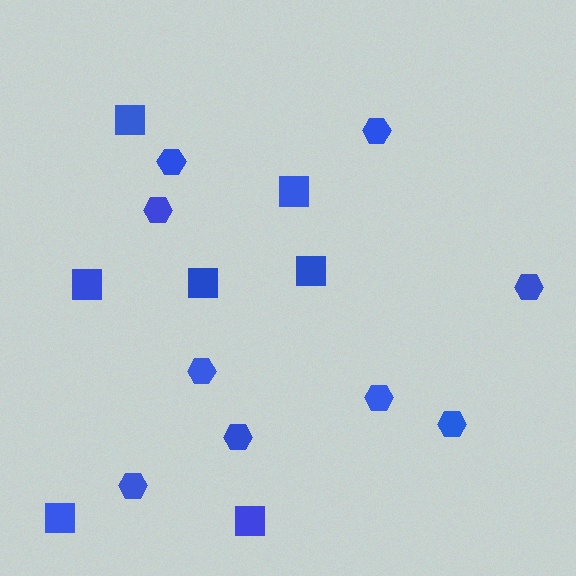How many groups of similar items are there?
There are 2 groups: one group of hexagons (9) and one group of squares (7).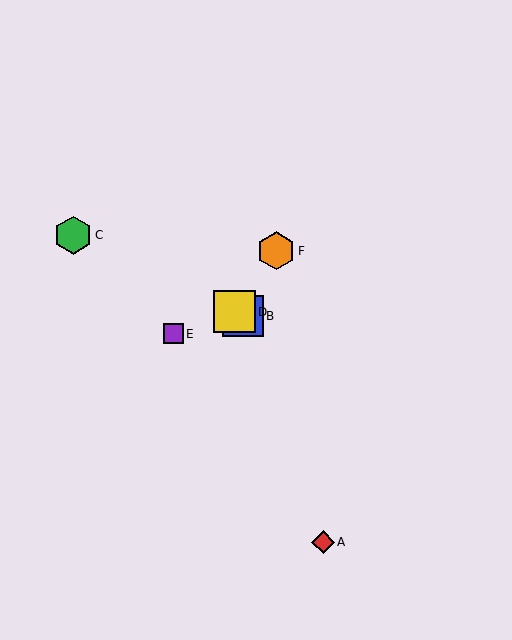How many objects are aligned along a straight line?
3 objects (B, C, D) are aligned along a straight line.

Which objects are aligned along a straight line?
Objects B, C, D are aligned along a straight line.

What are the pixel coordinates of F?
Object F is at (276, 251).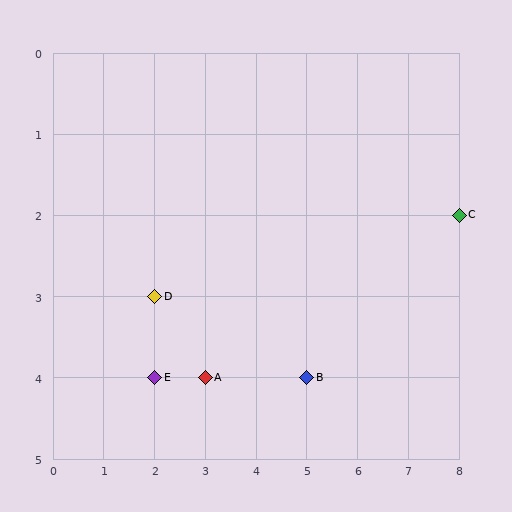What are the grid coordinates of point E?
Point E is at grid coordinates (2, 4).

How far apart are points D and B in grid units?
Points D and B are 3 columns and 1 row apart (about 3.2 grid units diagonally).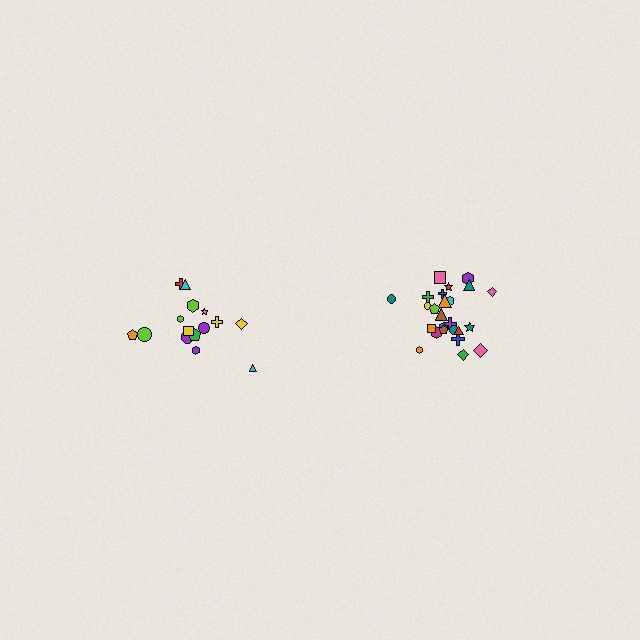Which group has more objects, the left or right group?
The right group.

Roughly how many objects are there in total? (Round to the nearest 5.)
Roughly 40 objects in total.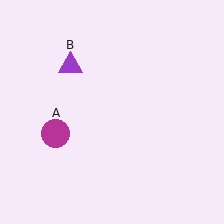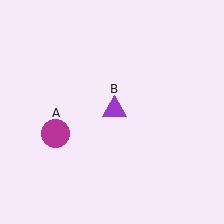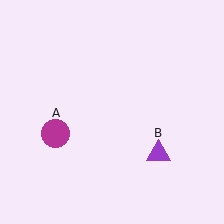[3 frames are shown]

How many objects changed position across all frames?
1 object changed position: purple triangle (object B).